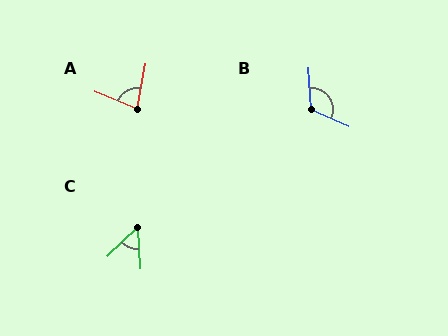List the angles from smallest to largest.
C (50°), A (77°), B (117°).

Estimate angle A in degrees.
Approximately 77 degrees.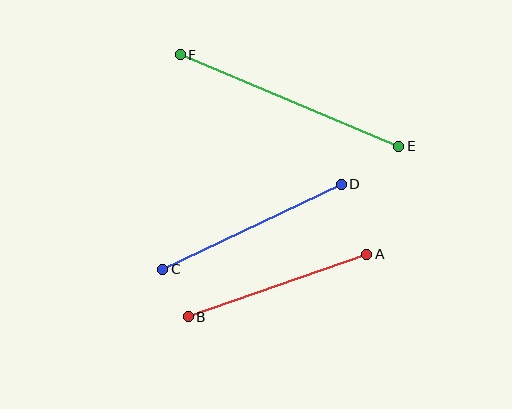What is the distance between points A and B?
The distance is approximately 189 pixels.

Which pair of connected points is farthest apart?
Points E and F are farthest apart.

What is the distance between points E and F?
The distance is approximately 237 pixels.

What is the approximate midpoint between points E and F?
The midpoint is at approximately (289, 101) pixels.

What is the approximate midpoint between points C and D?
The midpoint is at approximately (252, 227) pixels.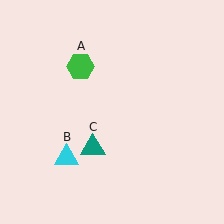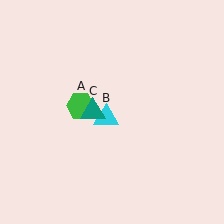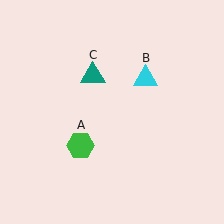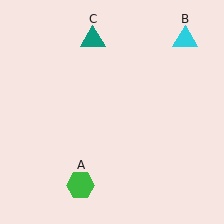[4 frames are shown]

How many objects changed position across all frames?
3 objects changed position: green hexagon (object A), cyan triangle (object B), teal triangle (object C).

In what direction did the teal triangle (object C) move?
The teal triangle (object C) moved up.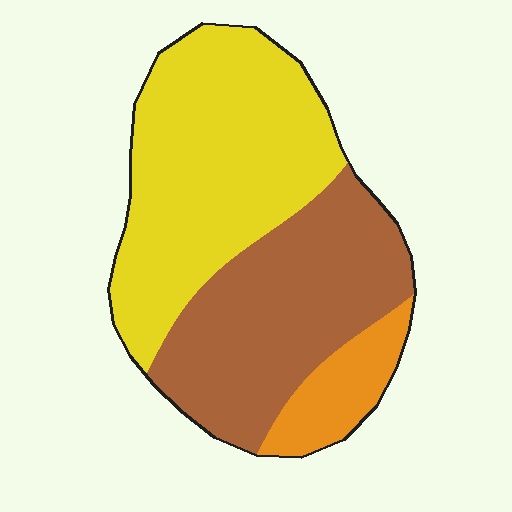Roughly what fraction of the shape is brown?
Brown takes up between a third and a half of the shape.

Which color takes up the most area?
Yellow, at roughly 50%.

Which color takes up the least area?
Orange, at roughly 10%.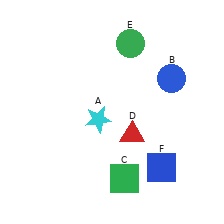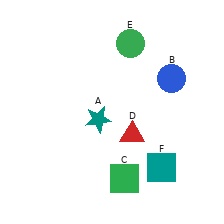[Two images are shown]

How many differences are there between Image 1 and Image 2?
There are 2 differences between the two images.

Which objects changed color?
A changed from cyan to teal. F changed from blue to teal.